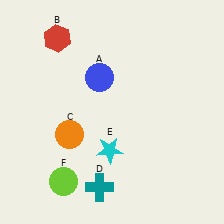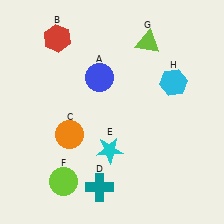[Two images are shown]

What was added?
A lime triangle (G), a cyan hexagon (H) were added in Image 2.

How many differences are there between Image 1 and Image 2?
There are 2 differences between the two images.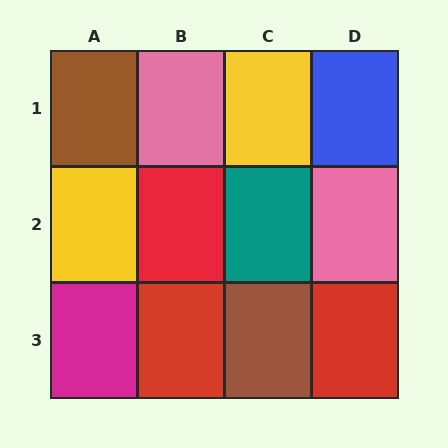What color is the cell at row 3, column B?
Red.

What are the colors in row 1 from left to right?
Brown, pink, yellow, blue.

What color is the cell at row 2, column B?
Red.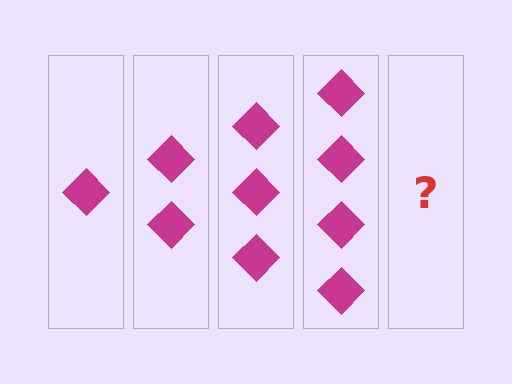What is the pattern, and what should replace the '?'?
The pattern is that each step adds one more diamond. The '?' should be 5 diamonds.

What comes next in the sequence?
The next element should be 5 diamonds.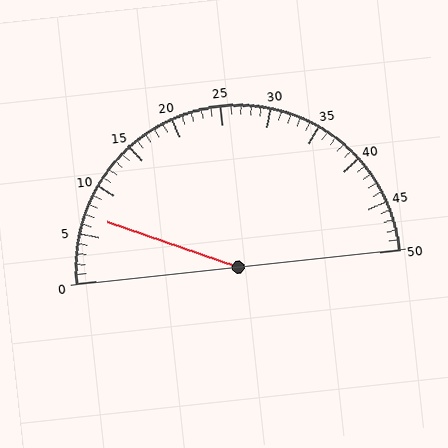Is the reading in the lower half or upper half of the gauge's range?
The reading is in the lower half of the range (0 to 50).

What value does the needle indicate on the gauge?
The needle indicates approximately 7.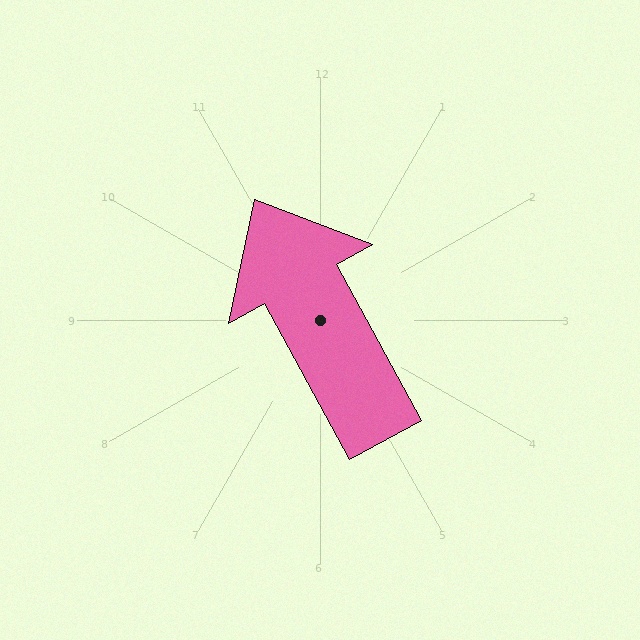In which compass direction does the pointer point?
Northwest.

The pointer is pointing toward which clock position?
Roughly 11 o'clock.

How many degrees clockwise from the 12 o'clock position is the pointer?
Approximately 331 degrees.